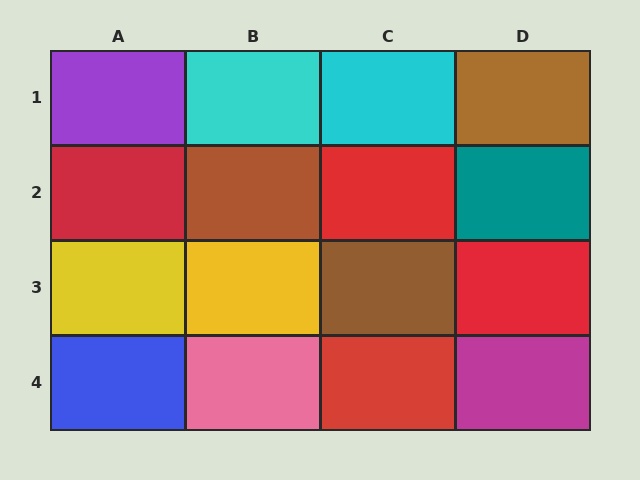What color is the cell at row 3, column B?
Yellow.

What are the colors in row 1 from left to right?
Purple, cyan, cyan, brown.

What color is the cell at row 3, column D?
Red.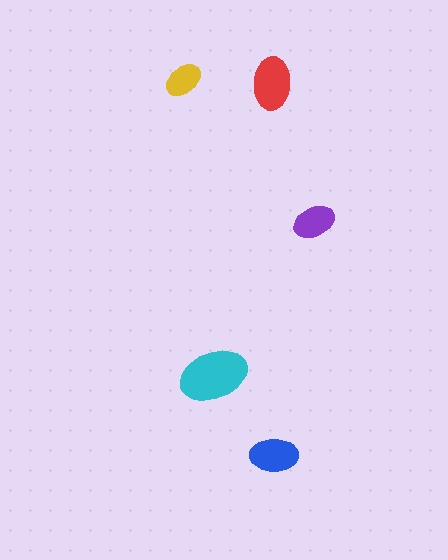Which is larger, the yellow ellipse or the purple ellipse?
The purple one.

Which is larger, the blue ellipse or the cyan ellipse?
The cyan one.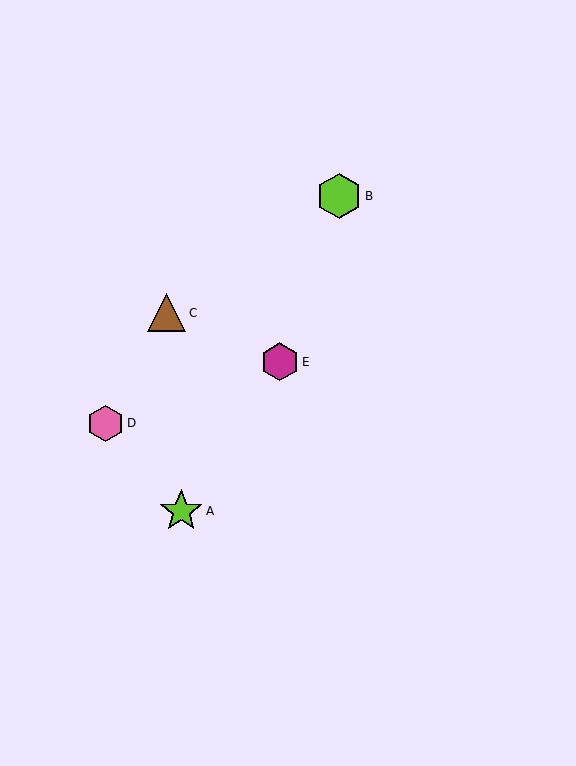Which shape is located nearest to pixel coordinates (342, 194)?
The lime hexagon (labeled B) at (339, 196) is nearest to that location.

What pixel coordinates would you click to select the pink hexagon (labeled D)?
Click at (105, 424) to select the pink hexagon D.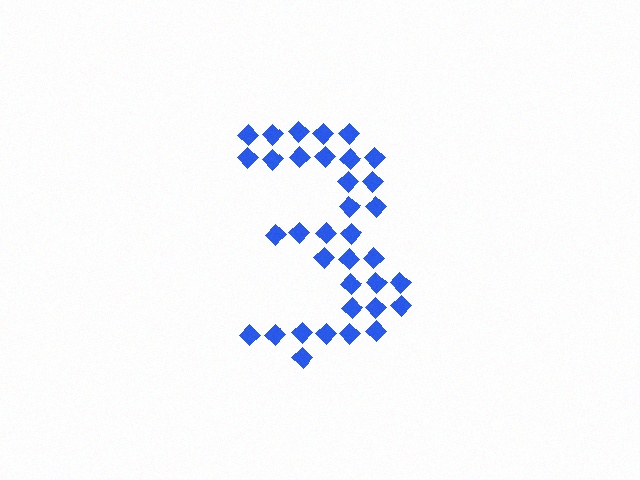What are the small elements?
The small elements are diamonds.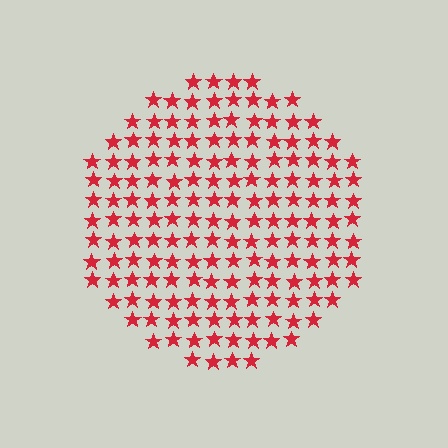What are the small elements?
The small elements are stars.